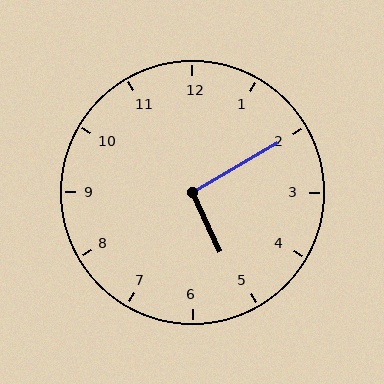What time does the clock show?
5:10.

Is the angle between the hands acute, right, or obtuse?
It is right.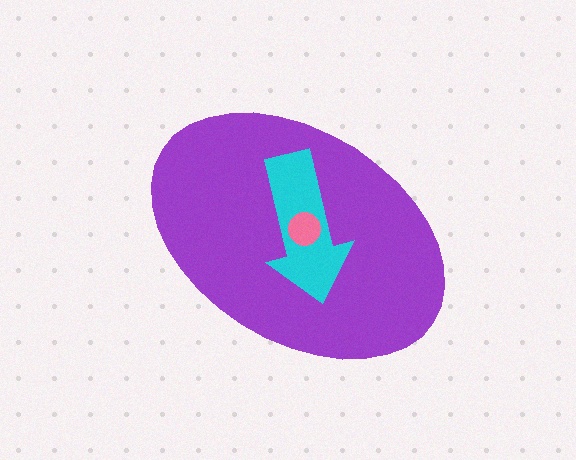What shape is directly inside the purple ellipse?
The cyan arrow.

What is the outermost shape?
The purple ellipse.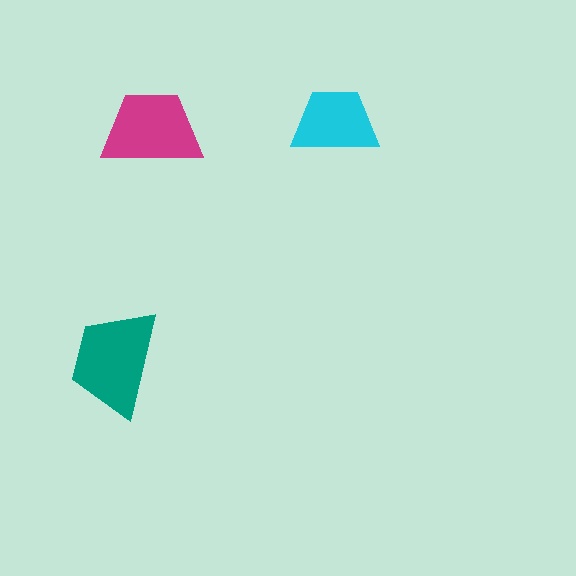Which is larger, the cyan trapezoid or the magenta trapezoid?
The magenta one.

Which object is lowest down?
The teal trapezoid is bottommost.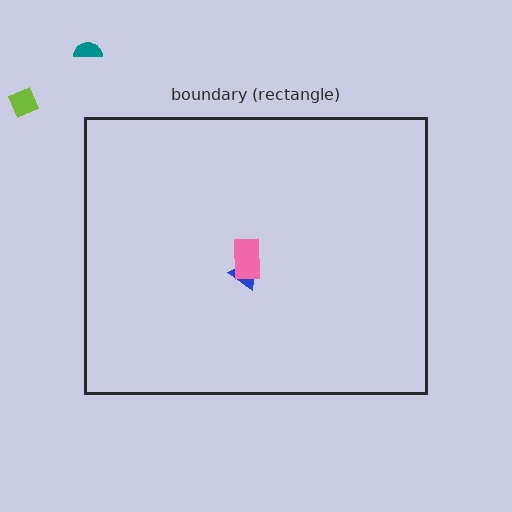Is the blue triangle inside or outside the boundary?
Inside.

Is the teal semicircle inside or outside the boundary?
Outside.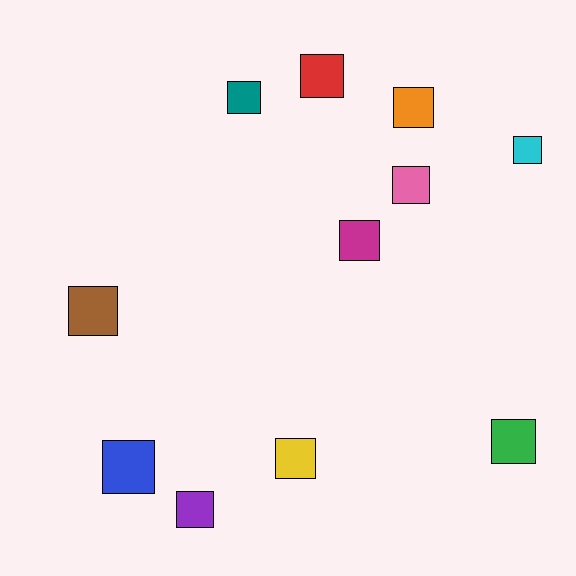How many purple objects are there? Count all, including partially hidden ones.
There is 1 purple object.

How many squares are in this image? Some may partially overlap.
There are 11 squares.